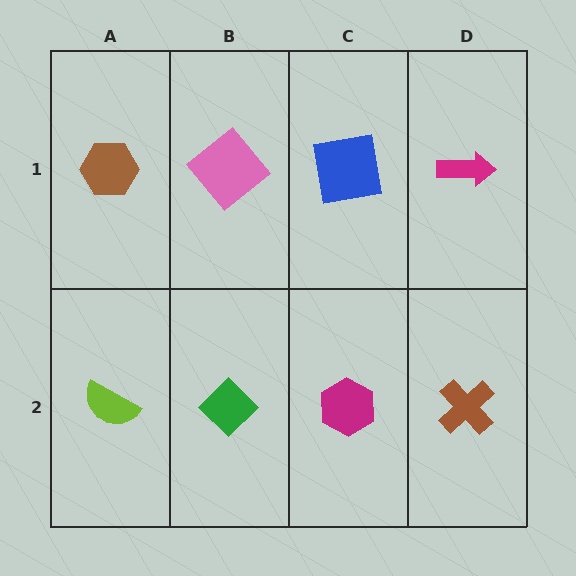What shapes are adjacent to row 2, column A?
A brown hexagon (row 1, column A), a green diamond (row 2, column B).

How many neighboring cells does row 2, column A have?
2.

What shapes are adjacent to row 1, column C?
A magenta hexagon (row 2, column C), a pink diamond (row 1, column B), a magenta arrow (row 1, column D).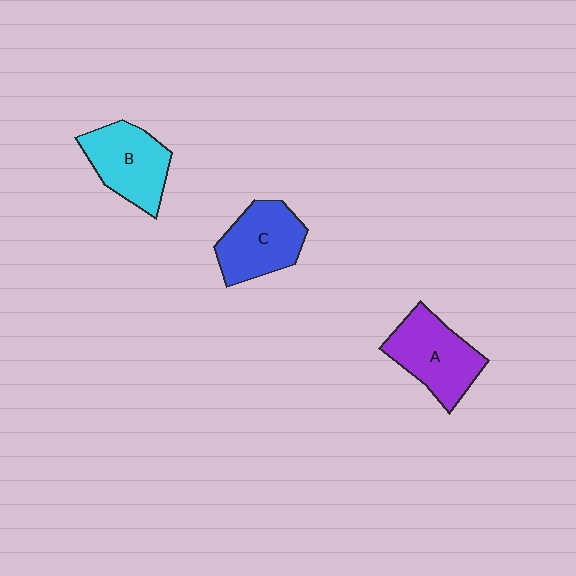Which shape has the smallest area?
Shape C (blue).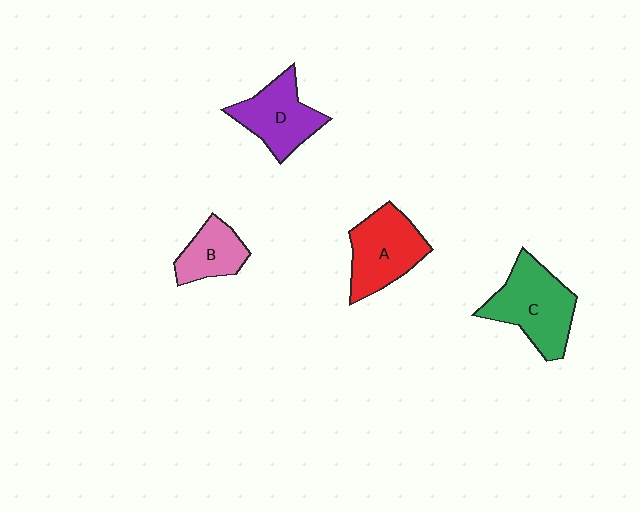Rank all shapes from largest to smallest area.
From largest to smallest: C (green), A (red), D (purple), B (pink).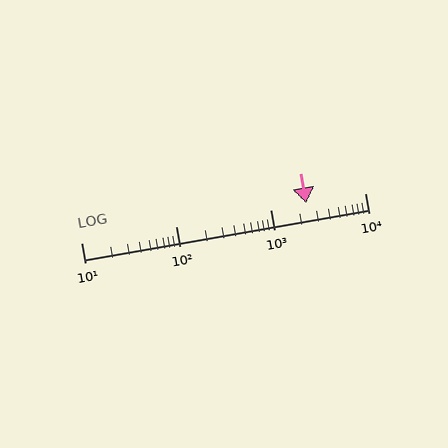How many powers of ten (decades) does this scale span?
The scale spans 3 decades, from 10 to 10000.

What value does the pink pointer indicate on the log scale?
The pointer indicates approximately 2400.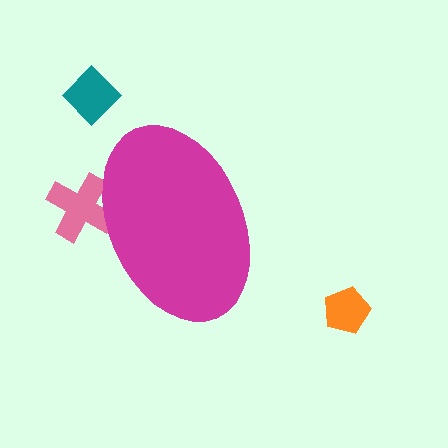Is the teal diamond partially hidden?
No, the teal diamond is fully visible.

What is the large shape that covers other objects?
A magenta ellipse.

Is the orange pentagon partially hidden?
No, the orange pentagon is fully visible.